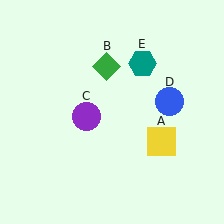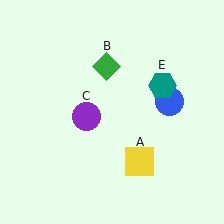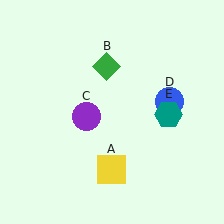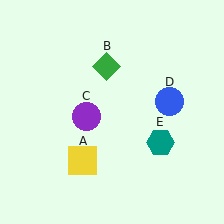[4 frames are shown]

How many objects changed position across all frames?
2 objects changed position: yellow square (object A), teal hexagon (object E).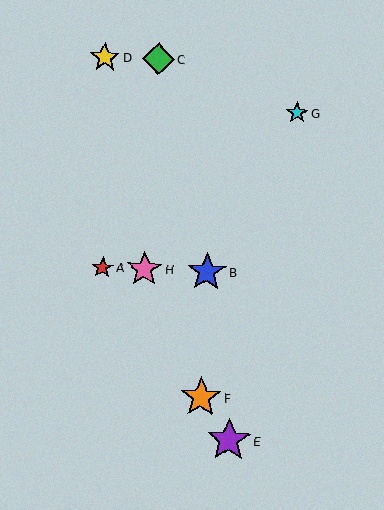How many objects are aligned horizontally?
3 objects (A, B, H) are aligned horizontally.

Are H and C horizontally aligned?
No, H is at y≈269 and C is at y≈59.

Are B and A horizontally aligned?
Yes, both are at y≈272.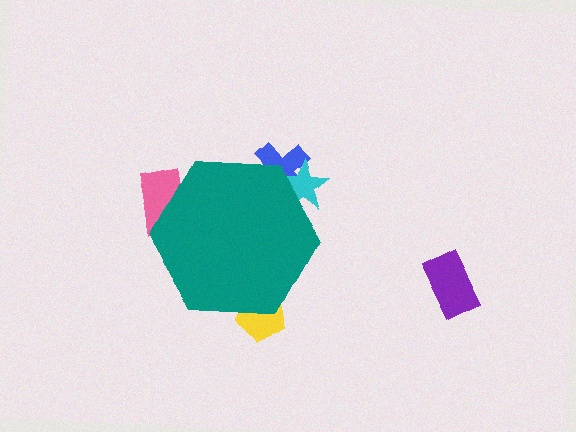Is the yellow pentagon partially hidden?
Yes, the yellow pentagon is partially hidden behind the teal hexagon.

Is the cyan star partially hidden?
Yes, the cyan star is partially hidden behind the teal hexagon.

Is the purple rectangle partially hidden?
No, the purple rectangle is fully visible.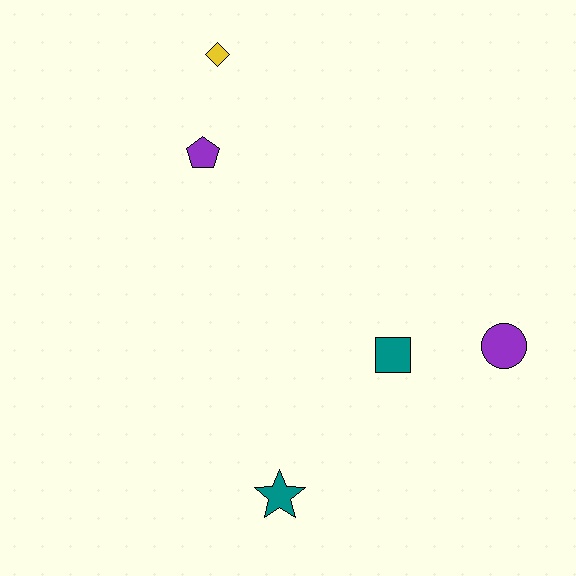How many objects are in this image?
There are 5 objects.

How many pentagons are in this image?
There is 1 pentagon.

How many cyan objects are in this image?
There are no cyan objects.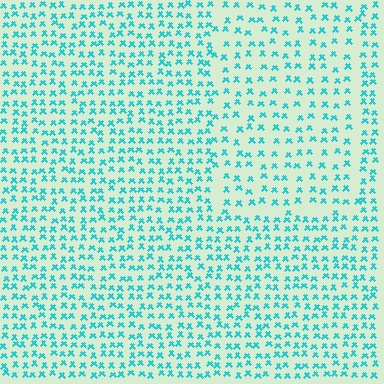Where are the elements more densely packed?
The elements are more densely packed outside the rectangle boundary.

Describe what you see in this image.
The image contains small cyan elements arranged at two different densities. A rectangle-shaped region is visible where the elements are less densely packed than the surrounding area.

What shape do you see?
I see a rectangle.